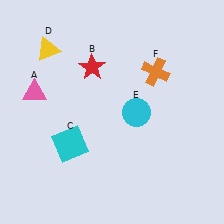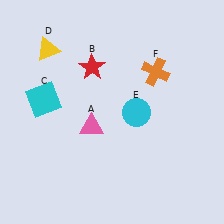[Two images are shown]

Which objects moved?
The objects that moved are: the pink triangle (A), the cyan square (C).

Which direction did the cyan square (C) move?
The cyan square (C) moved up.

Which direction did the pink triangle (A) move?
The pink triangle (A) moved right.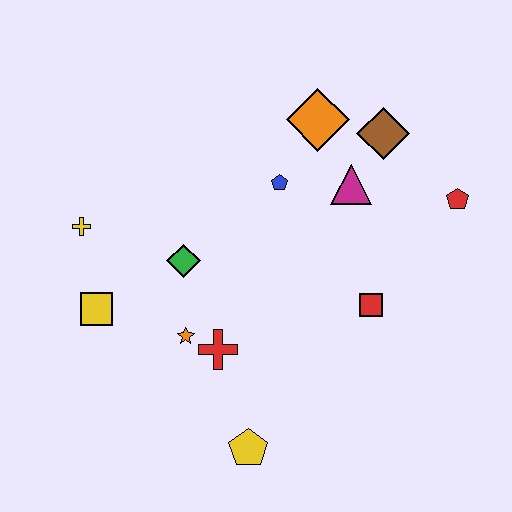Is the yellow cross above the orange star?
Yes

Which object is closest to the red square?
The magenta triangle is closest to the red square.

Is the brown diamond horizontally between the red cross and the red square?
No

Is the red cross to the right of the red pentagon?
No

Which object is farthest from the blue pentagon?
The yellow pentagon is farthest from the blue pentagon.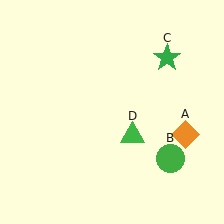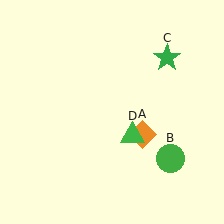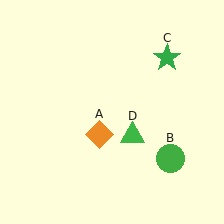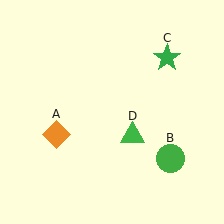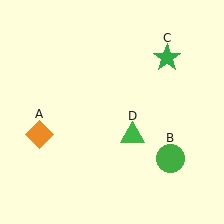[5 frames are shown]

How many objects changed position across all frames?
1 object changed position: orange diamond (object A).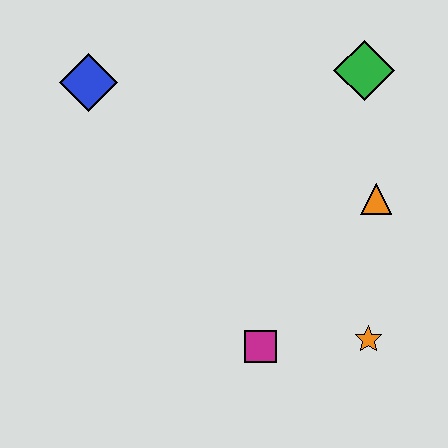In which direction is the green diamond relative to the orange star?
The green diamond is above the orange star.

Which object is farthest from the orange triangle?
The blue diamond is farthest from the orange triangle.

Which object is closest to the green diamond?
The orange triangle is closest to the green diamond.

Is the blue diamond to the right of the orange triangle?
No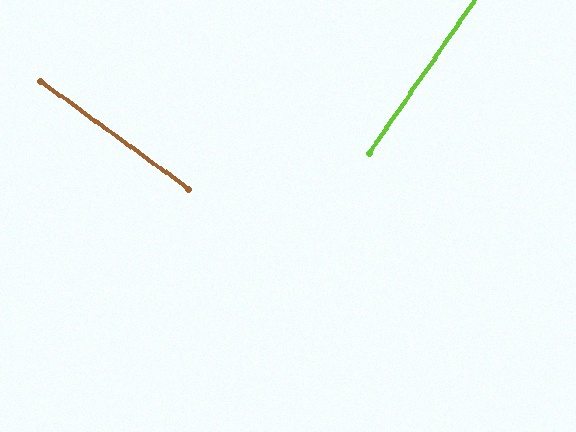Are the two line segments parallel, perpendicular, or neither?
Perpendicular — they meet at approximately 88°.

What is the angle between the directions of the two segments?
Approximately 88 degrees.